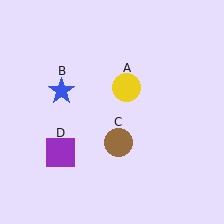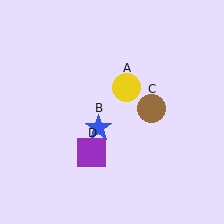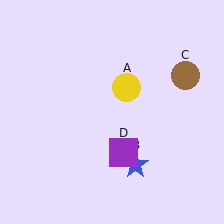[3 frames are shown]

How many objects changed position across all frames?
3 objects changed position: blue star (object B), brown circle (object C), purple square (object D).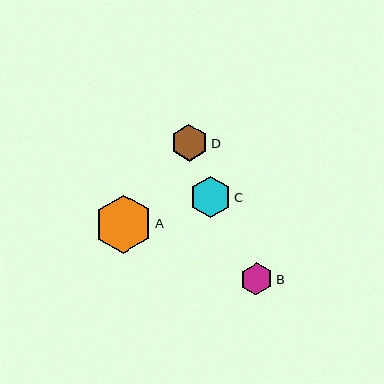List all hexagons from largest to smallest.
From largest to smallest: A, C, D, B.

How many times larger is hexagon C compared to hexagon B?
Hexagon C is approximately 1.3 times the size of hexagon B.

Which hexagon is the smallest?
Hexagon B is the smallest with a size of approximately 32 pixels.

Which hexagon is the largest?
Hexagon A is the largest with a size of approximately 58 pixels.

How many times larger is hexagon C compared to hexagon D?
Hexagon C is approximately 1.1 times the size of hexagon D.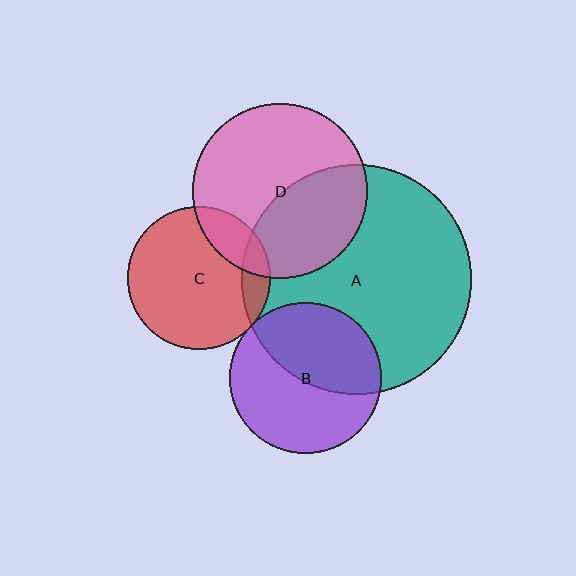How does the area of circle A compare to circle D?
Approximately 1.7 times.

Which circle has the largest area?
Circle A (teal).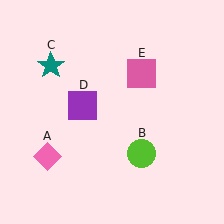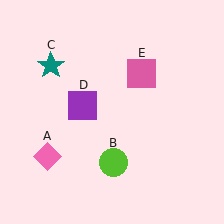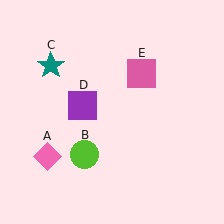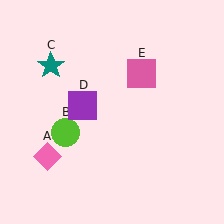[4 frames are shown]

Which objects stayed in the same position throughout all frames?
Pink diamond (object A) and teal star (object C) and purple square (object D) and pink square (object E) remained stationary.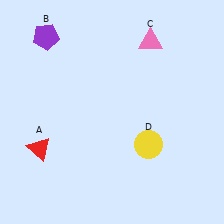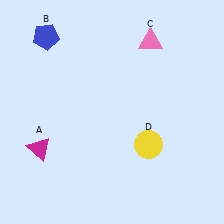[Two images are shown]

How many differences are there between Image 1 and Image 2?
There are 2 differences between the two images.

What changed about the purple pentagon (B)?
In Image 1, B is purple. In Image 2, it changed to blue.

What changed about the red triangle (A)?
In Image 1, A is red. In Image 2, it changed to magenta.